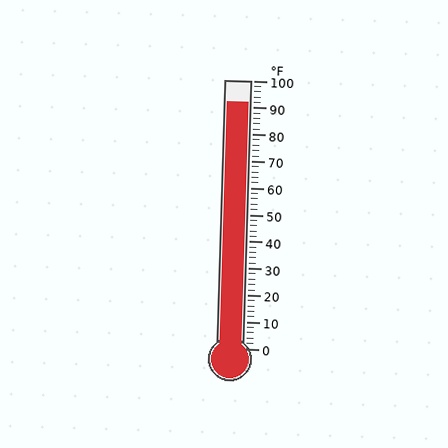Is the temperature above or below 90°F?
The temperature is above 90°F.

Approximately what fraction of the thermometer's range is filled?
The thermometer is filled to approximately 90% of its range.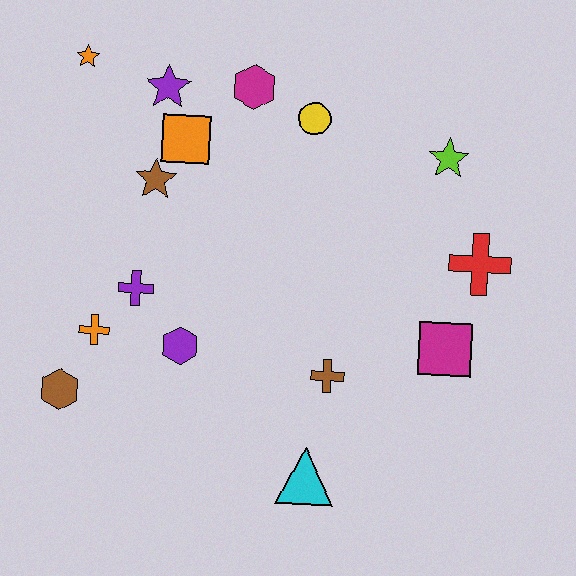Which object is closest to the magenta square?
The red cross is closest to the magenta square.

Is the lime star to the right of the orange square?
Yes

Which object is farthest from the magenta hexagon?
The cyan triangle is farthest from the magenta hexagon.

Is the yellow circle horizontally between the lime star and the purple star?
Yes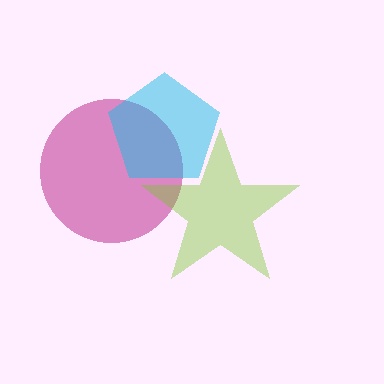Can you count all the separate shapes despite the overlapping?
Yes, there are 3 separate shapes.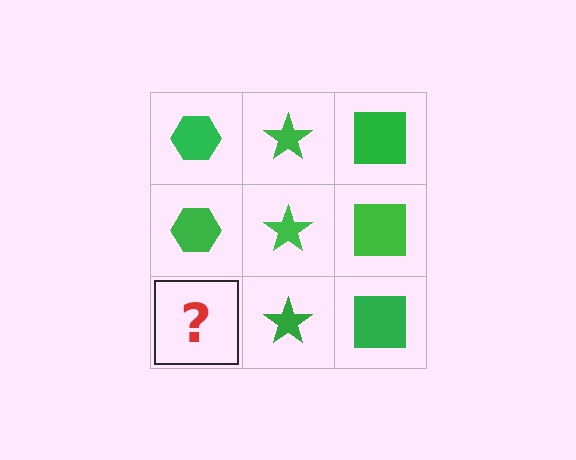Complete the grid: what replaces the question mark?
The question mark should be replaced with a green hexagon.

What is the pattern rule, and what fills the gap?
The rule is that each column has a consistent shape. The gap should be filled with a green hexagon.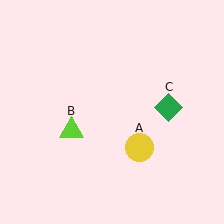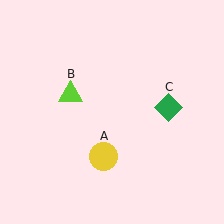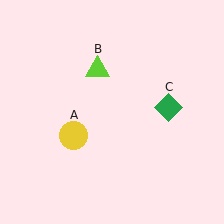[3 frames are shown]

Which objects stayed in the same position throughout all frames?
Green diamond (object C) remained stationary.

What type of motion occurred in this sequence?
The yellow circle (object A), lime triangle (object B) rotated clockwise around the center of the scene.